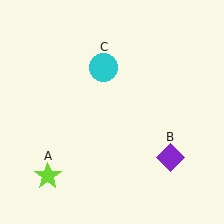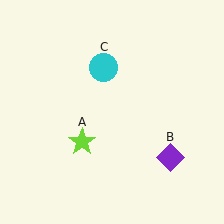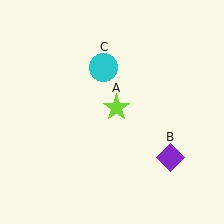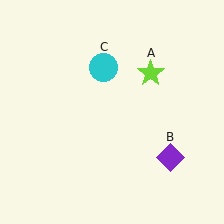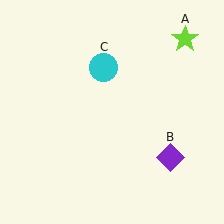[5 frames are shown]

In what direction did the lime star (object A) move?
The lime star (object A) moved up and to the right.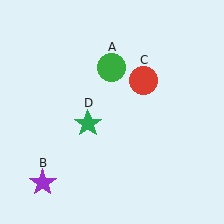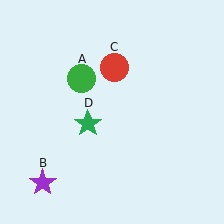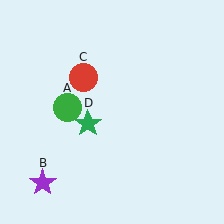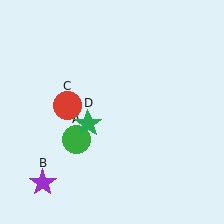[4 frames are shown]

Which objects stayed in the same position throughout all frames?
Purple star (object B) and green star (object D) remained stationary.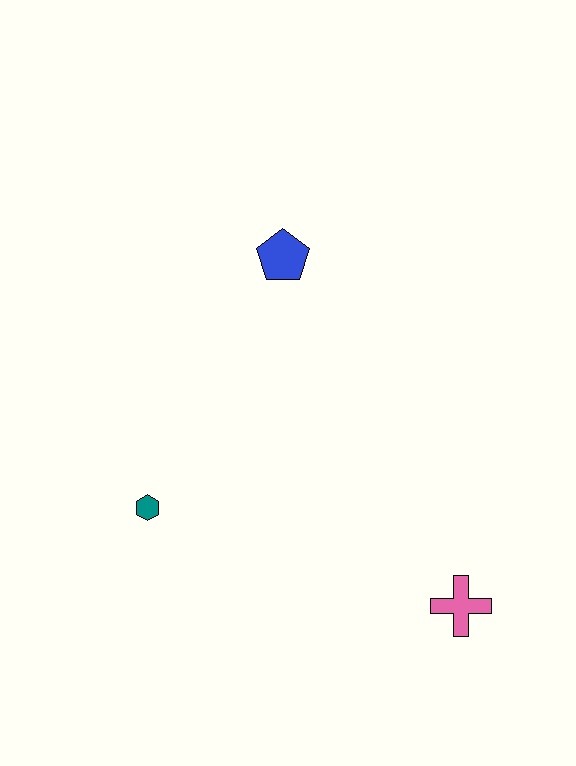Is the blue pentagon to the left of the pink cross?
Yes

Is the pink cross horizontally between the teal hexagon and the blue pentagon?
No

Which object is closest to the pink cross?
The teal hexagon is closest to the pink cross.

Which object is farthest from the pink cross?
The blue pentagon is farthest from the pink cross.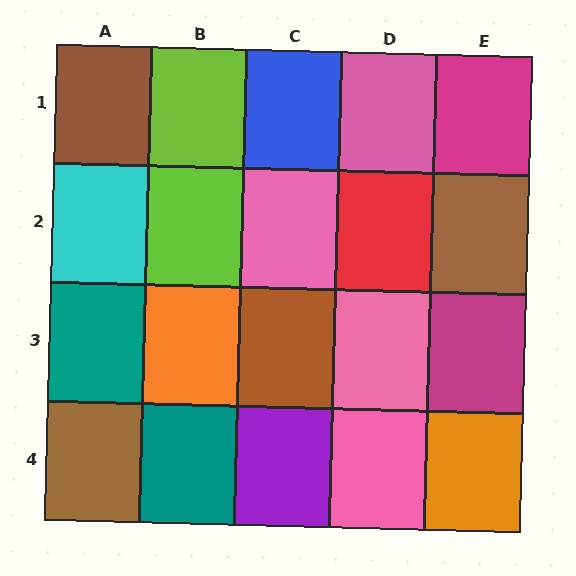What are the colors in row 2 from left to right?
Cyan, lime, pink, red, brown.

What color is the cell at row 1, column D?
Pink.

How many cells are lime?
2 cells are lime.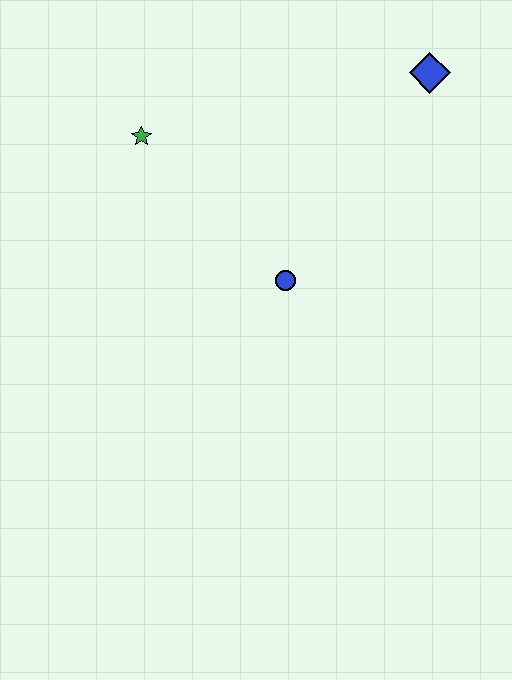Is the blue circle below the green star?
Yes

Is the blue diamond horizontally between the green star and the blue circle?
No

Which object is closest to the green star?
The blue circle is closest to the green star.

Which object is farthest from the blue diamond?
The green star is farthest from the blue diamond.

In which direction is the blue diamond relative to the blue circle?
The blue diamond is above the blue circle.